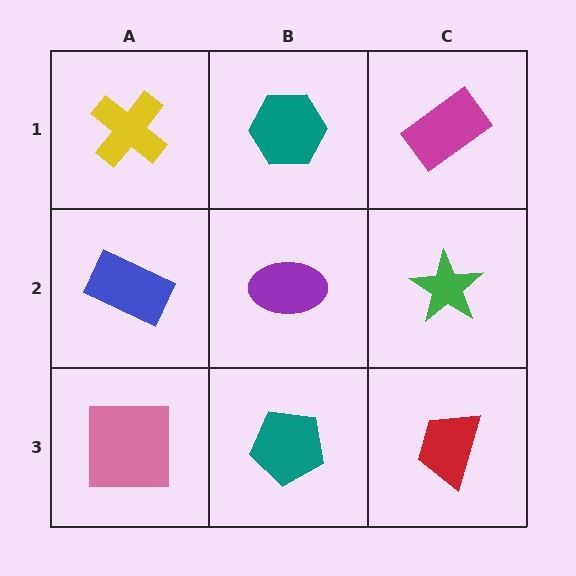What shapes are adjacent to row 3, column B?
A purple ellipse (row 2, column B), a pink square (row 3, column A), a red trapezoid (row 3, column C).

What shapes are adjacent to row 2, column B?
A teal hexagon (row 1, column B), a teal pentagon (row 3, column B), a blue rectangle (row 2, column A), a green star (row 2, column C).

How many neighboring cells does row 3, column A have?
2.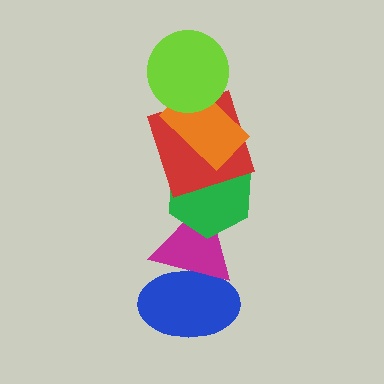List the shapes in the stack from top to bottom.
From top to bottom: the lime circle, the orange rectangle, the red square, the green hexagon, the magenta triangle, the blue ellipse.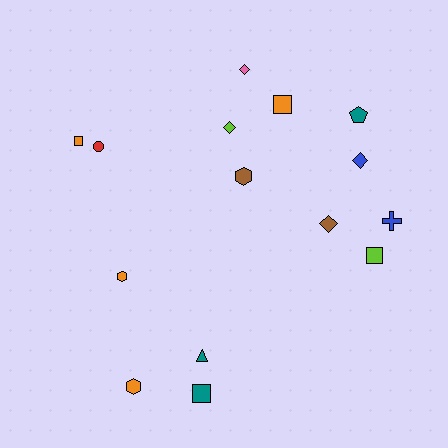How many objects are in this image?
There are 15 objects.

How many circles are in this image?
There is 1 circle.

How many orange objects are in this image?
There are 4 orange objects.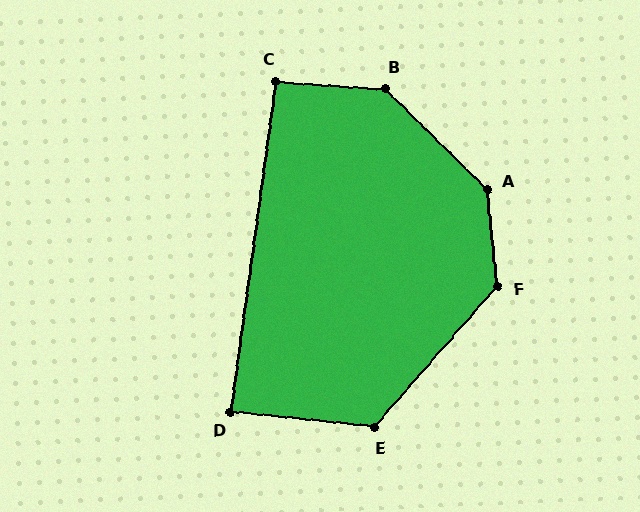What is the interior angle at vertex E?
Approximately 125 degrees (obtuse).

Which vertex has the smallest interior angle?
D, at approximately 88 degrees.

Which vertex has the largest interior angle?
A, at approximately 141 degrees.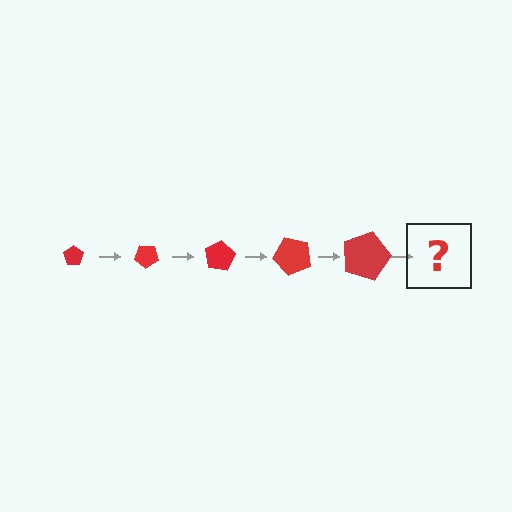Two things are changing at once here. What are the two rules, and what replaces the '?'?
The two rules are that the pentagon grows larger each step and it rotates 40 degrees each step. The '?' should be a pentagon, larger than the previous one and rotated 200 degrees from the start.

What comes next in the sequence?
The next element should be a pentagon, larger than the previous one and rotated 200 degrees from the start.